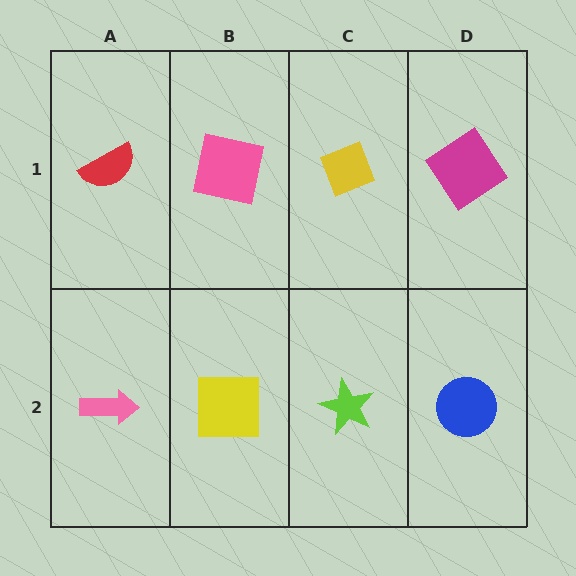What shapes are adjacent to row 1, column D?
A blue circle (row 2, column D), a yellow diamond (row 1, column C).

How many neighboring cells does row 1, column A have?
2.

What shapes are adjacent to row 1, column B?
A yellow square (row 2, column B), a red semicircle (row 1, column A), a yellow diamond (row 1, column C).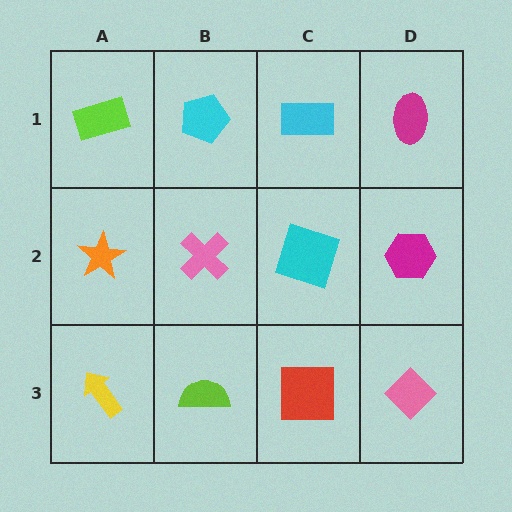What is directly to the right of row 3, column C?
A pink diamond.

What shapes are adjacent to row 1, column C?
A cyan square (row 2, column C), a cyan pentagon (row 1, column B), a magenta ellipse (row 1, column D).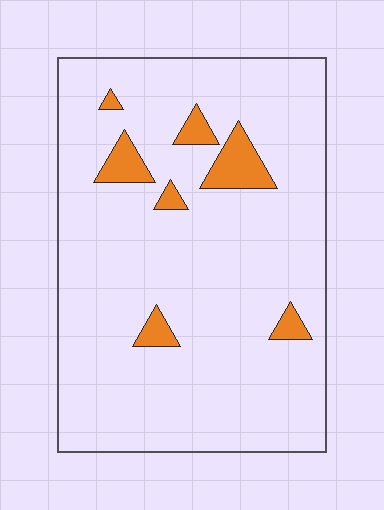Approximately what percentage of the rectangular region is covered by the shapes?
Approximately 10%.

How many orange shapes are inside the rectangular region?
7.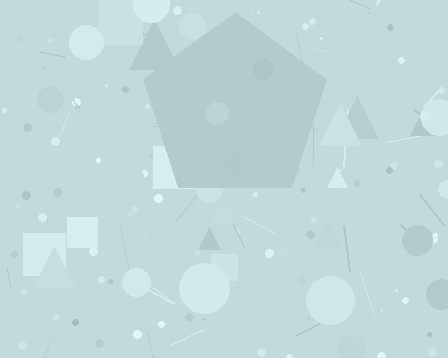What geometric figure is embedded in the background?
A pentagon is embedded in the background.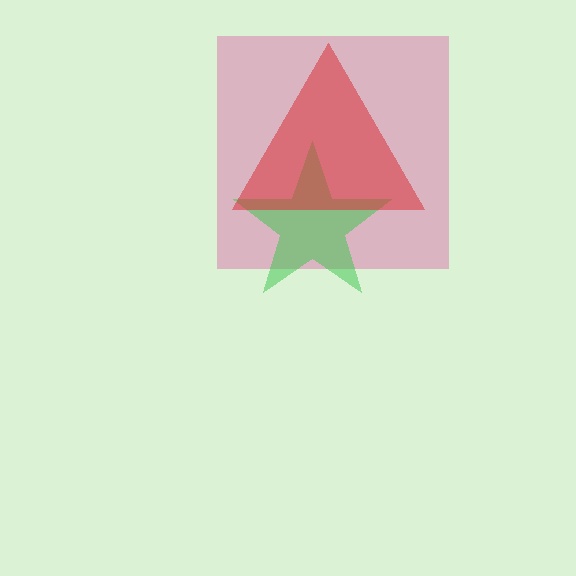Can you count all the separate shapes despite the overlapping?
Yes, there are 3 separate shapes.